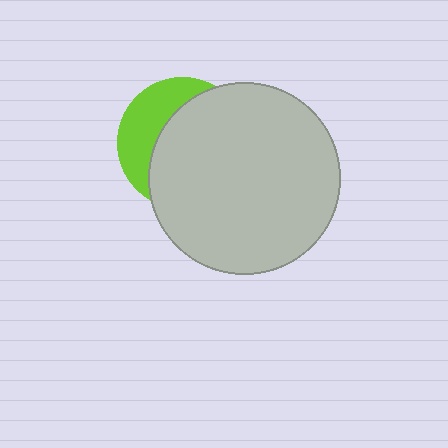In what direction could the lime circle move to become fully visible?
The lime circle could move left. That would shift it out from behind the light gray circle entirely.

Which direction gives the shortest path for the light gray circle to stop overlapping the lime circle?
Moving right gives the shortest separation.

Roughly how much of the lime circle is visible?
A small part of it is visible (roughly 34%).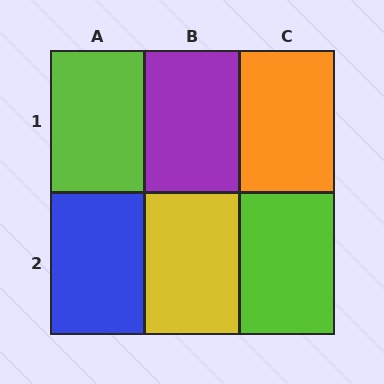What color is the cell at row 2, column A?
Blue.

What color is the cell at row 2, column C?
Lime.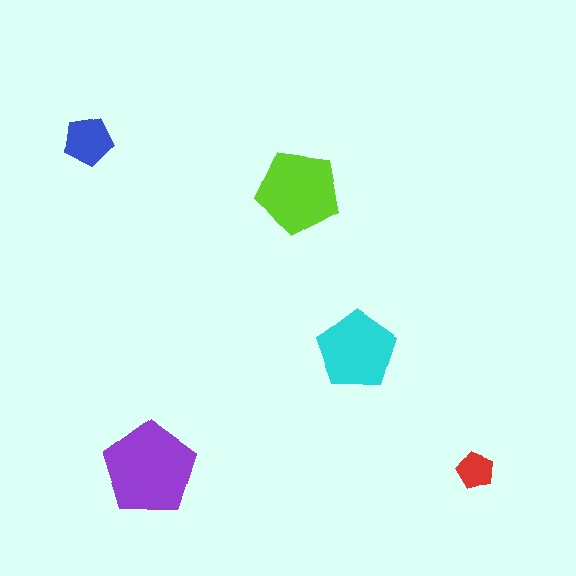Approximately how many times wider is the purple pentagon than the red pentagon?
About 2.5 times wider.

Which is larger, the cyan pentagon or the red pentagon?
The cyan one.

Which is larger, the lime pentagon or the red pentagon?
The lime one.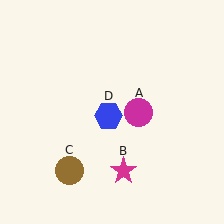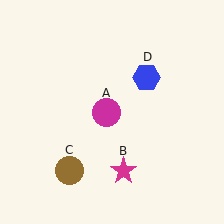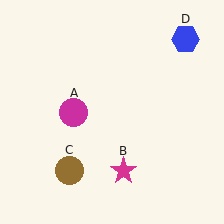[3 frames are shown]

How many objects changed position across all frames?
2 objects changed position: magenta circle (object A), blue hexagon (object D).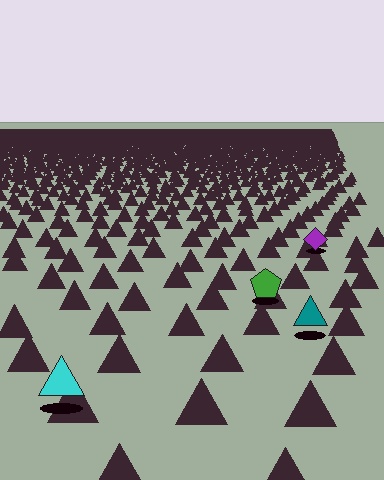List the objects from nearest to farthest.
From nearest to farthest: the cyan triangle, the teal triangle, the green pentagon, the purple diamond.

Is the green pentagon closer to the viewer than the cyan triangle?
No. The cyan triangle is closer — you can tell from the texture gradient: the ground texture is coarser near it.